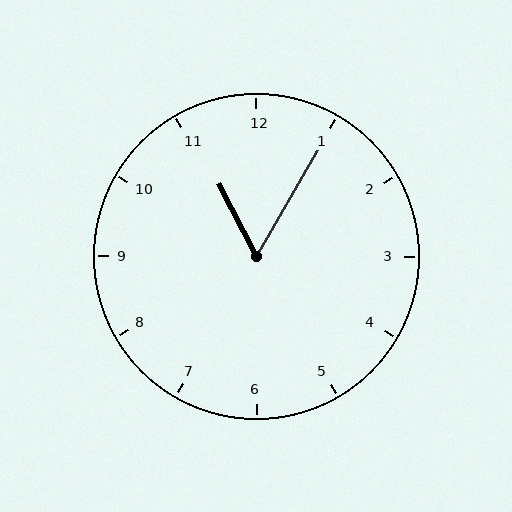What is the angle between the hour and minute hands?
Approximately 58 degrees.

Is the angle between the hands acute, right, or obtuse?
It is acute.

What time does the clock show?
11:05.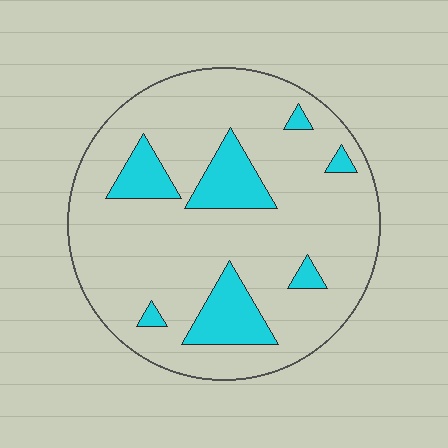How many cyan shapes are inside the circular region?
7.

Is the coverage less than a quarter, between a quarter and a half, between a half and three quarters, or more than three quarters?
Less than a quarter.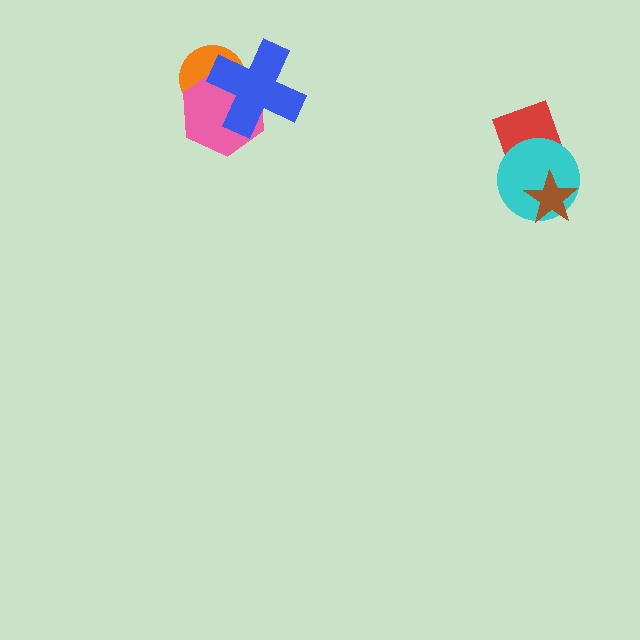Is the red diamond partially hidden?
Yes, it is partially covered by another shape.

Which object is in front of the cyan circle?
The brown star is in front of the cyan circle.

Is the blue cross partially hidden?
No, no other shape covers it.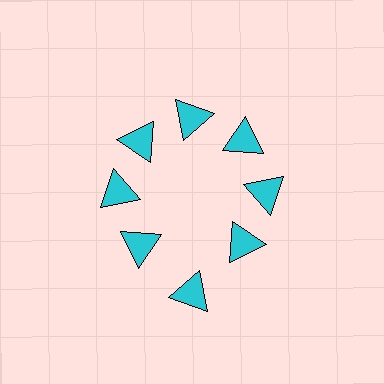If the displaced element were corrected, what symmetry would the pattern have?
It would have 8-fold rotational symmetry — the pattern would map onto itself every 45 degrees.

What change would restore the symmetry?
The symmetry would be restored by moving it inward, back onto the ring so that all 8 triangles sit at equal angles and equal distance from the center.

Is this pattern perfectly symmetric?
No. The 8 cyan triangles are arranged in a ring, but one element near the 6 o'clock position is pushed outward from the center, breaking the 8-fold rotational symmetry.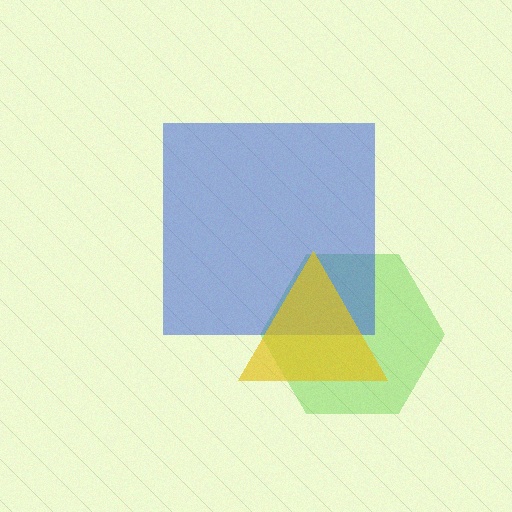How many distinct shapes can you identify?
There are 3 distinct shapes: a lime hexagon, a blue square, a yellow triangle.